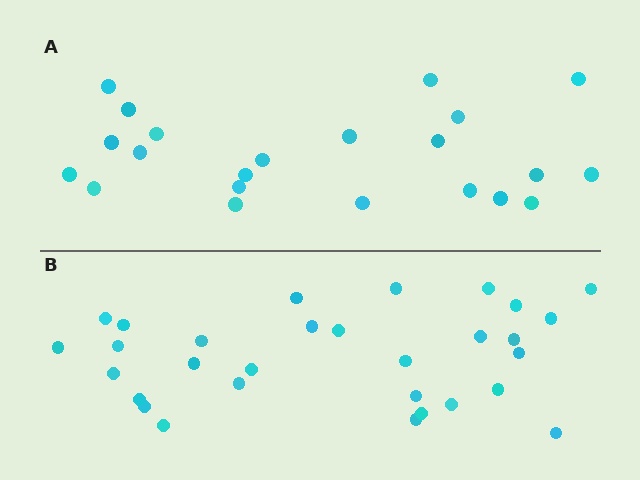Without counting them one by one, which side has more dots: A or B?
Region B (the bottom region) has more dots.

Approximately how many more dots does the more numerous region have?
Region B has roughly 8 or so more dots than region A.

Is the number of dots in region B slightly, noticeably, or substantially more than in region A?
Region B has noticeably more, but not dramatically so. The ratio is roughly 1.4 to 1.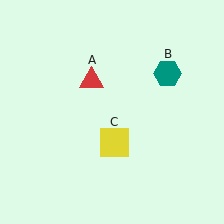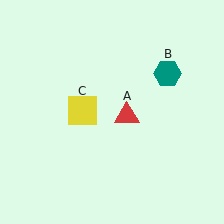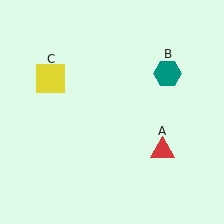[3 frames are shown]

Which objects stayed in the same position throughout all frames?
Teal hexagon (object B) remained stationary.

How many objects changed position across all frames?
2 objects changed position: red triangle (object A), yellow square (object C).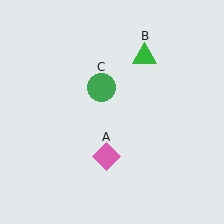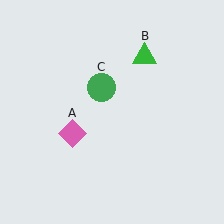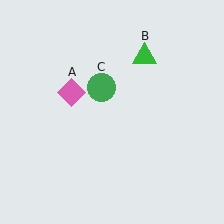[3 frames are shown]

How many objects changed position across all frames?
1 object changed position: pink diamond (object A).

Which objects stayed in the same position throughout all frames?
Green triangle (object B) and green circle (object C) remained stationary.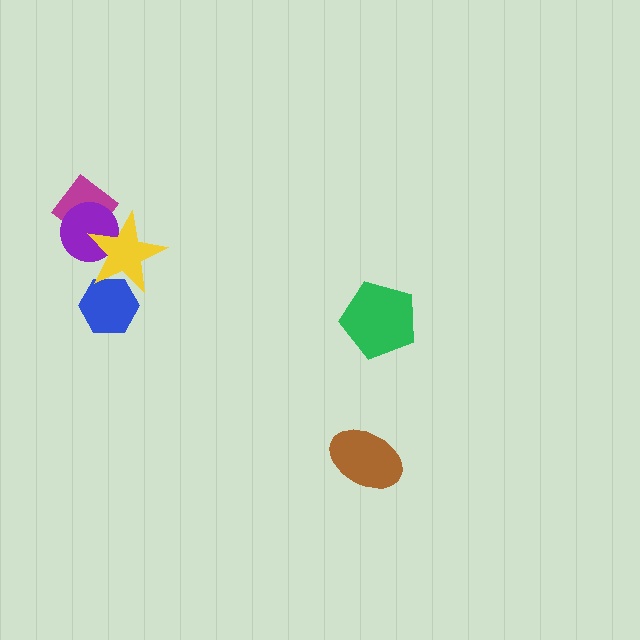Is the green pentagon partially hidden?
No, no other shape covers it.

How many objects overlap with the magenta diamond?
2 objects overlap with the magenta diamond.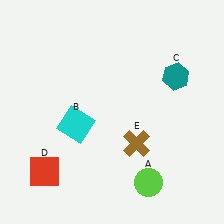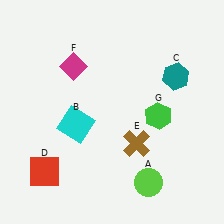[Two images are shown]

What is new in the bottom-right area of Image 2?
A green hexagon (G) was added in the bottom-right area of Image 2.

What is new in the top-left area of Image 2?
A magenta diamond (F) was added in the top-left area of Image 2.